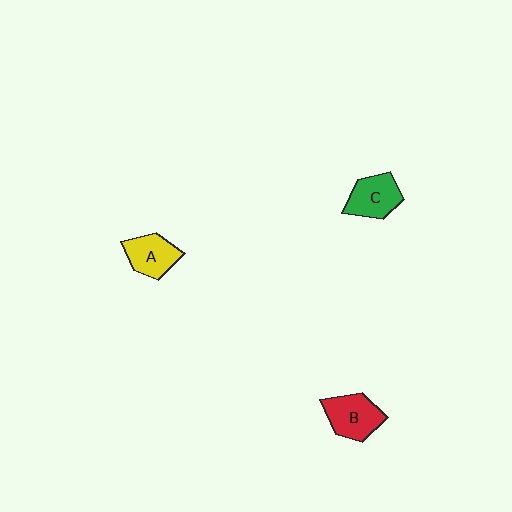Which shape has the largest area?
Shape B (red).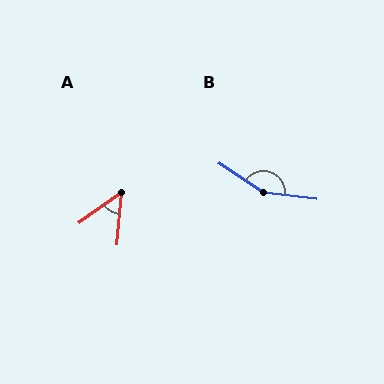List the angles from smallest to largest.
A (50°), B (153°).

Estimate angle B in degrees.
Approximately 153 degrees.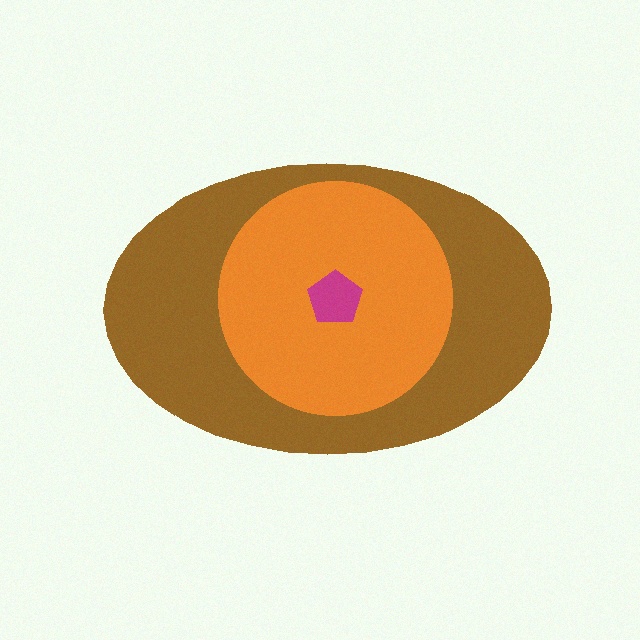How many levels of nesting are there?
3.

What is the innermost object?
The magenta pentagon.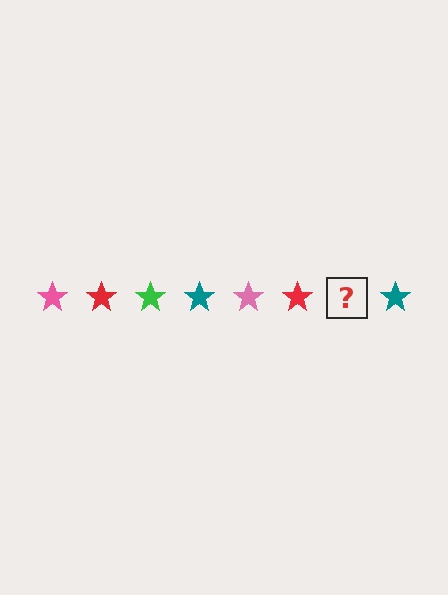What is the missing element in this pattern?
The missing element is a green star.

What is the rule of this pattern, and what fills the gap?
The rule is that the pattern cycles through pink, red, green, teal stars. The gap should be filled with a green star.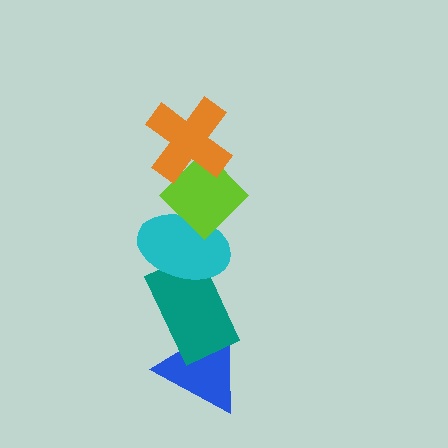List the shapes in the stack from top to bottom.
From top to bottom: the orange cross, the lime diamond, the cyan ellipse, the teal rectangle, the blue triangle.